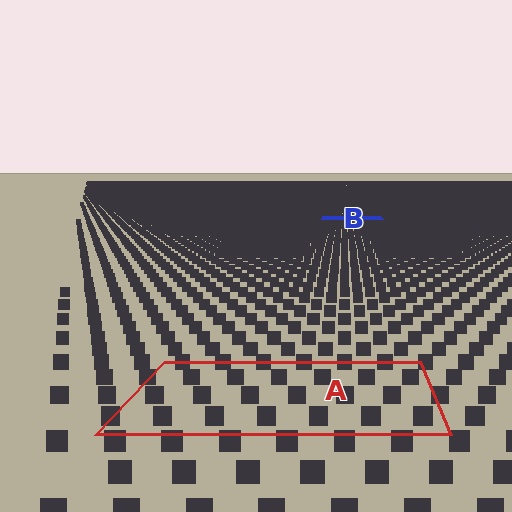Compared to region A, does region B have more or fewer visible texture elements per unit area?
Region B has more texture elements per unit area — they are packed more densely because it is farther away.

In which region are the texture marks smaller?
The texture marks are smaller in region B, because it is farther away.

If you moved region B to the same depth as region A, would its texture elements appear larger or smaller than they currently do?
They would appear larger. At a closer depth, the same texture elements are projected at a bigger on-screen size.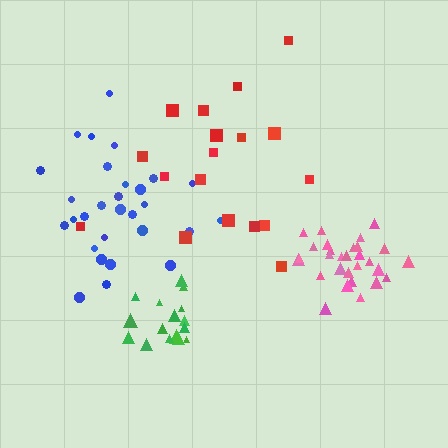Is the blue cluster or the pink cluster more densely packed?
Pink.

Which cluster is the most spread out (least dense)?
Red.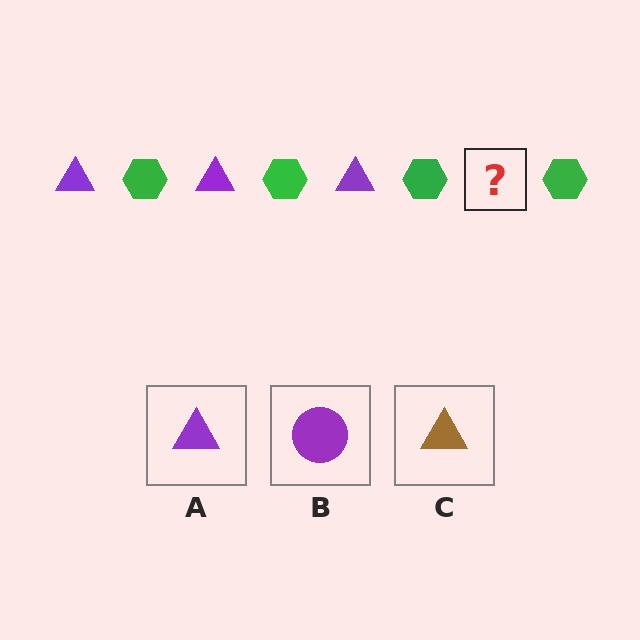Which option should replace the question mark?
Option A.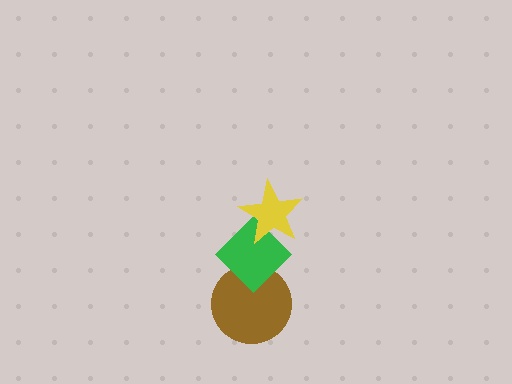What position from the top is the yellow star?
The yellow star is 1st from the top.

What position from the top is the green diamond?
The green diamond is 2nd from the top.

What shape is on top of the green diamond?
The yellow star is on top of the green diamond.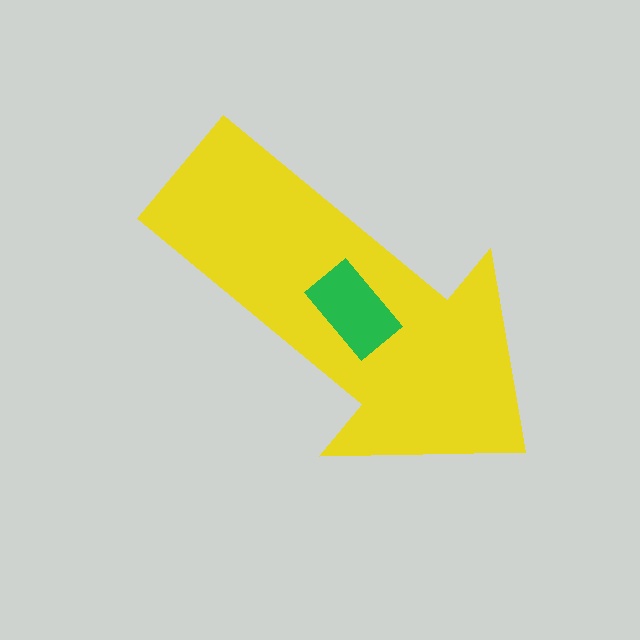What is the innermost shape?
The green rectangle.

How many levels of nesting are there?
2.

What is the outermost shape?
The yellow arrow.